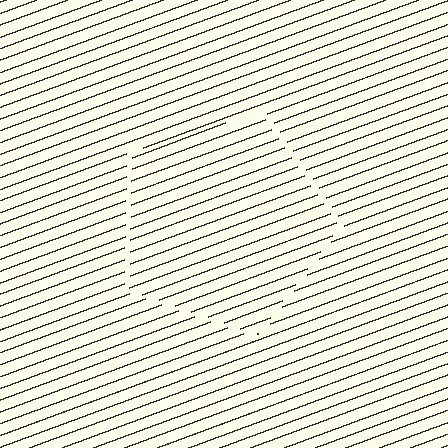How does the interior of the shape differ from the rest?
The interior of the shape contains the same grating, shifted by half a period — the contour is defined by the phase discontinuity where line-ends from the inner and outer gratings abut.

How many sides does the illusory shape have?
5 sides — the line-ends trace a pentagon.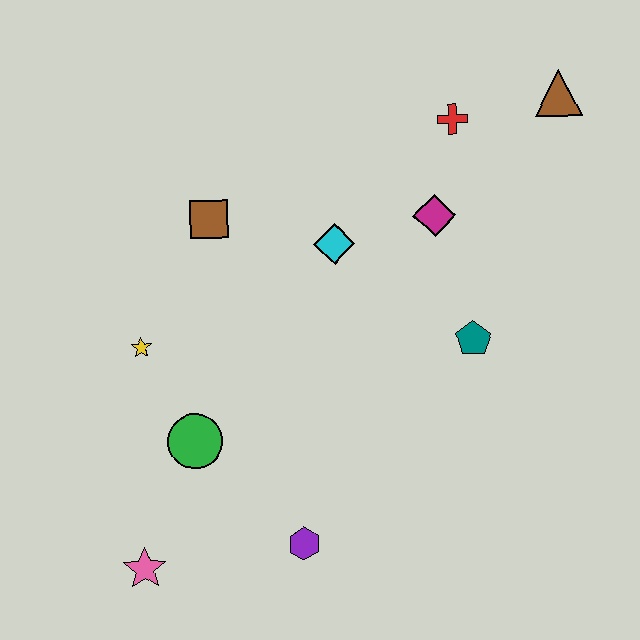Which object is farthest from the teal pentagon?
The pink star is farthest from the teal pentagon.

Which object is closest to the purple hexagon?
The green circle is closest to the purple hexagon.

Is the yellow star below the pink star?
No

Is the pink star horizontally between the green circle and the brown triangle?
No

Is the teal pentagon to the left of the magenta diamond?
No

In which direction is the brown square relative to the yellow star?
The brown square is above the yellow star.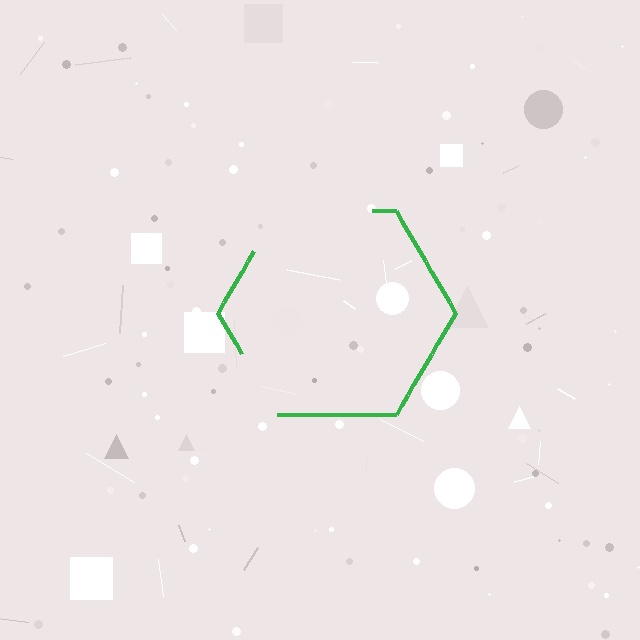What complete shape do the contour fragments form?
The contour fragments form a hexagon.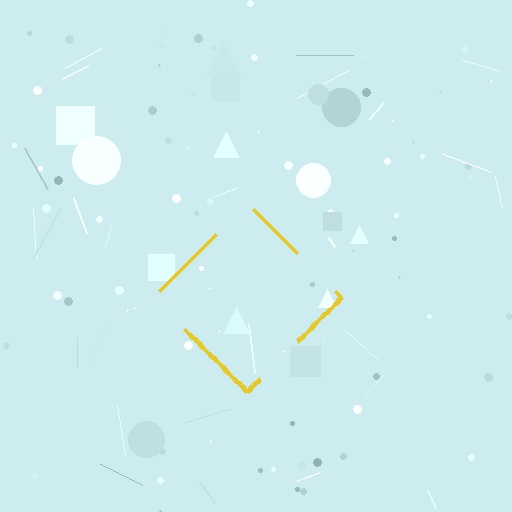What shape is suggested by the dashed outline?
The dashed outline suggests a diamond.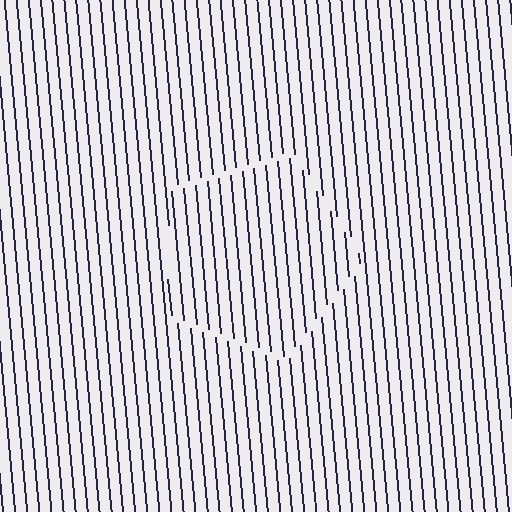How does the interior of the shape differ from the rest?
The interior of the shape contains the same grating, shifted by half a period — the contour is defined by the phase discontinuity where line-ends from the inner and outer gratings abut.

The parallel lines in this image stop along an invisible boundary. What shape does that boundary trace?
An illusory pentagon. The interior of the shape contains the same grating, shifted by half a period — the contour is defined by the phase discontinuity where line-ends from the inner and outer gratings abut.